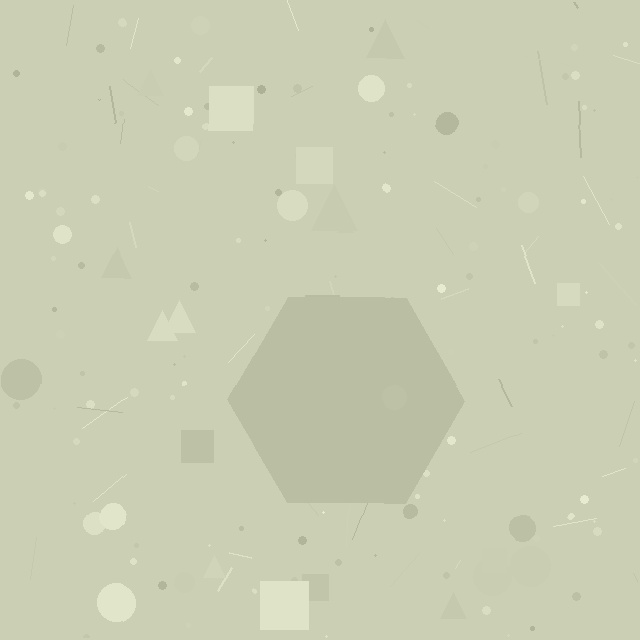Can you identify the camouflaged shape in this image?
The camouflaged shape is a hexagon.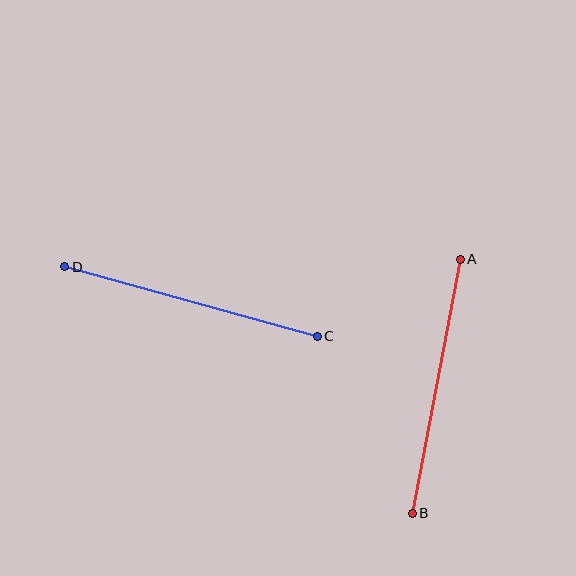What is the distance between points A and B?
The distance is approximately 259 pixels.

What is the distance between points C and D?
The distance is approximately 262 pixels.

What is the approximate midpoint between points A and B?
The midpoint is at approximately (436, 386) pixels.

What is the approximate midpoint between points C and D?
The midpoint is at approximately (191, 302) pixels.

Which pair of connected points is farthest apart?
Points C and D are farthest apart.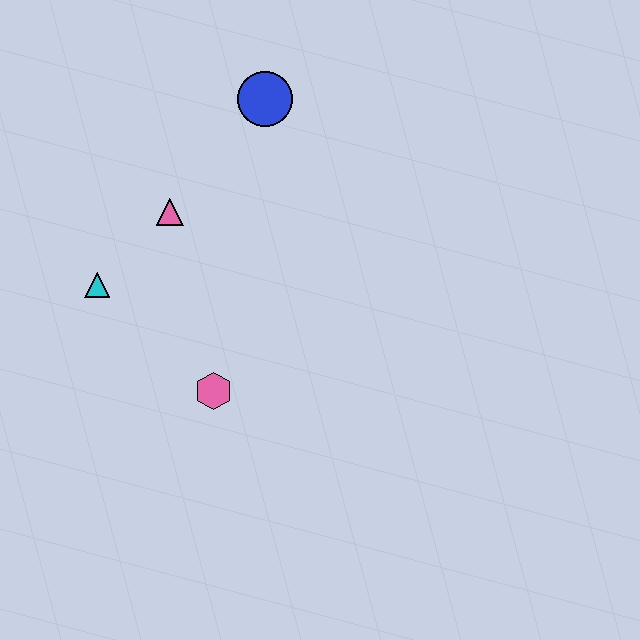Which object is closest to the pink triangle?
The cyan triangle is closest to the pink triangle.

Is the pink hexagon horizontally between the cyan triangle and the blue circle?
Yes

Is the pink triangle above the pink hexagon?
Yes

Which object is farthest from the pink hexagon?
The blue circle is farthest from the pink hexagon.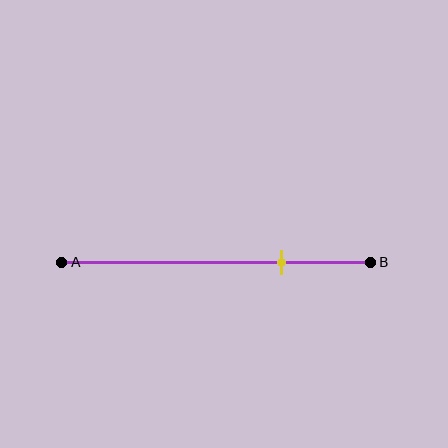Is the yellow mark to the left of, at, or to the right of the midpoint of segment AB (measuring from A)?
The yellow mark is to the right of the midpoint of segment AB.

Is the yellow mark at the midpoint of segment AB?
No, the mark is at about 70% from A, not at the 50% midpoint.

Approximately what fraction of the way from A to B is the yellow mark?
The yellow mark is approximately 70% of the way from A to B.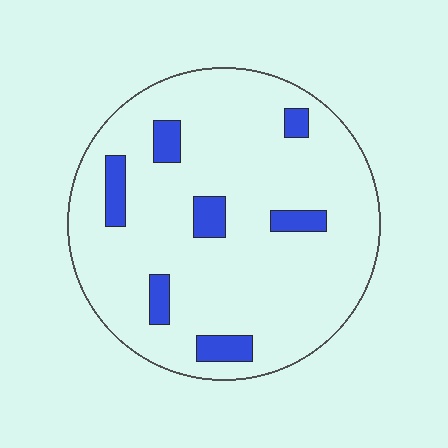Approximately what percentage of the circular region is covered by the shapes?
Approximately 10%.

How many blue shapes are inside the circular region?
7.